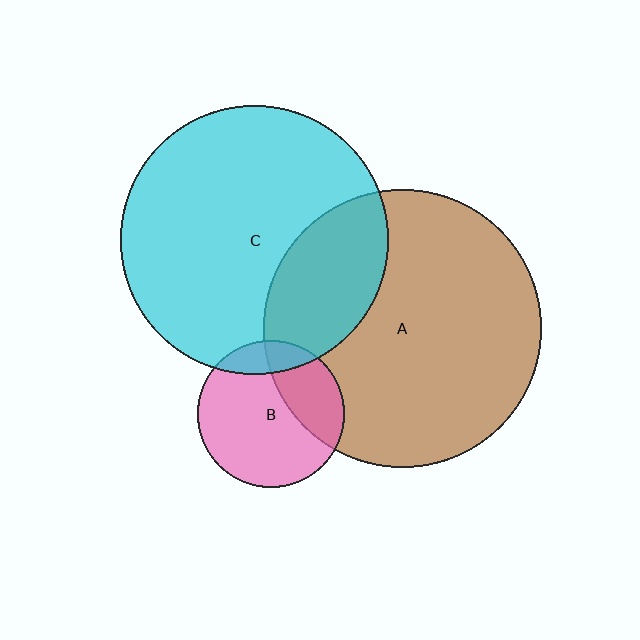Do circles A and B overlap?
Yes.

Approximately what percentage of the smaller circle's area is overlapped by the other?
Approximately 30%.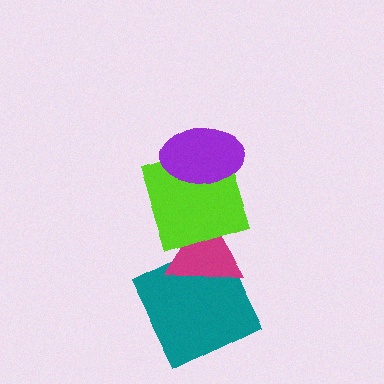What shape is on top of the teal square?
The magenta triangle is on top of the teal square.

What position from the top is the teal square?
The teal square is 4th from the top.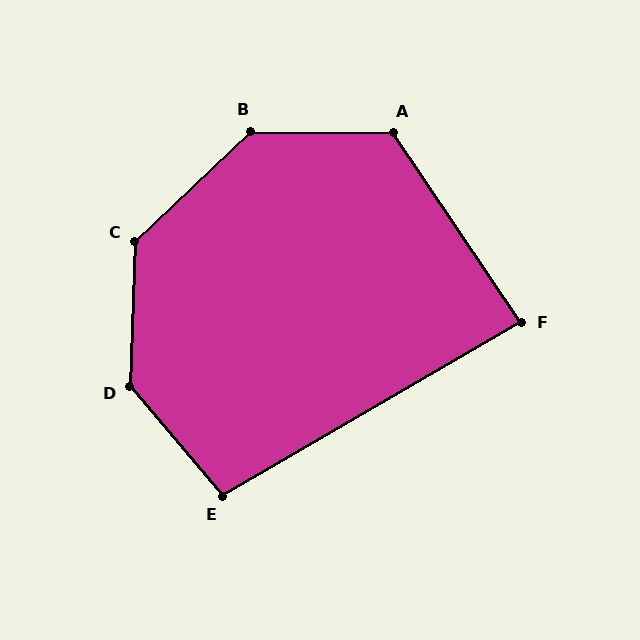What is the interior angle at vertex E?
Approximately 100 degrees (obtuse).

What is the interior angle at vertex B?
Approximately 136 degrees (obtuse).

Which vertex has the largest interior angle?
D, at approximately 138 degrees.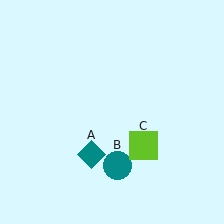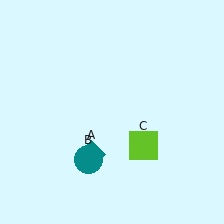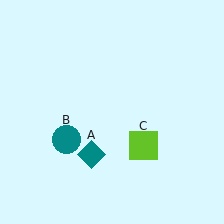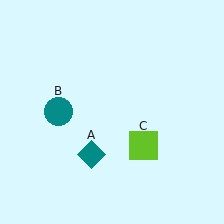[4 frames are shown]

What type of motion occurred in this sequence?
The teal circle (object B) rotated clockwise around the center of the scene.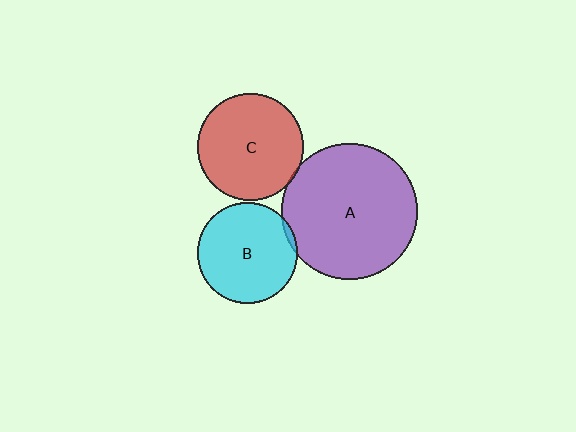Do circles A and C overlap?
Yes.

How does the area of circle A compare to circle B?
Approximately 1.8 times.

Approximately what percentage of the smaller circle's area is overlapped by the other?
Approximately 5%.